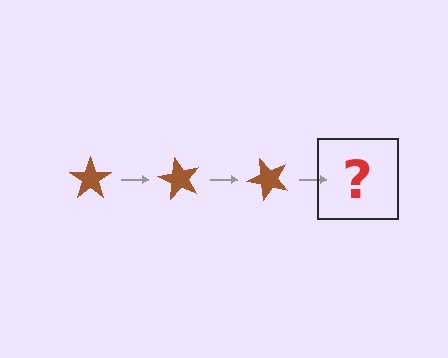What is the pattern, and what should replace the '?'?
The pattern is that the star rotates 60 degrees each step. The '?' should be a brown star rotated 180 degrees.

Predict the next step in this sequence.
The next step is a brown star rotated 180 degrees.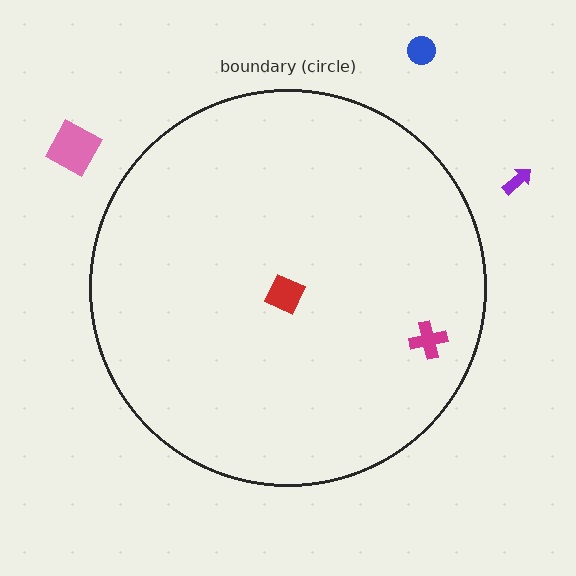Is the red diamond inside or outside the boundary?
Inside.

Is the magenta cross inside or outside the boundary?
Inside.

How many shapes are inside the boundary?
2 inside, 3 outside.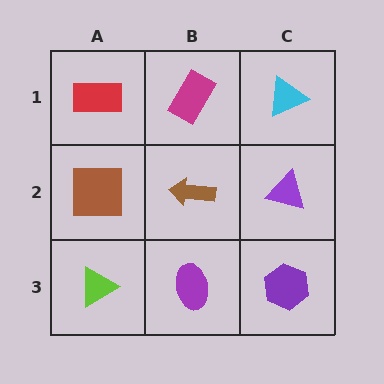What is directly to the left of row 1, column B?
A red rectangle.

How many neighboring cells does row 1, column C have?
2.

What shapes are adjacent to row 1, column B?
A brown arrow (row 2, column B), a red rectangle (row 1, column A), a cyan triangle (row 1, column C).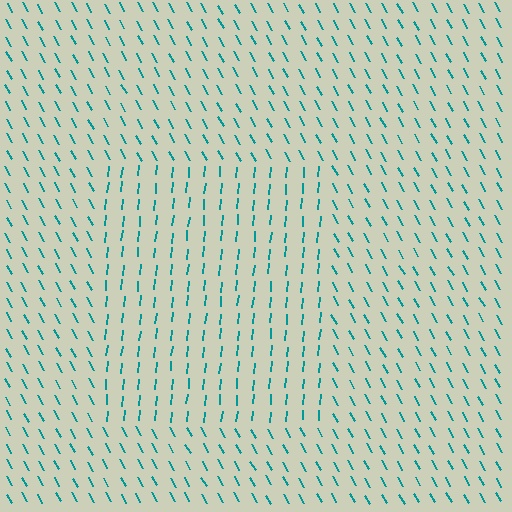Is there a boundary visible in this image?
Yes, there is a texture boundary formed by a change in line orientation.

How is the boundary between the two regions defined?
The boundary is defined purely by a change in line orientation (approximately 35 degrees difference). All lines are the same color and thickness.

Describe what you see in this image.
The image is filled with small teal line segments. A rectangle region in the image has lines oriented differently from the surrounding lines, creating a visible texture boundary.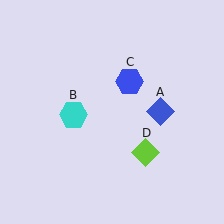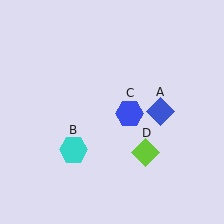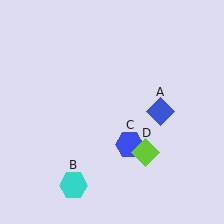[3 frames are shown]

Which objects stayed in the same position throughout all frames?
Blue diamond (object A) and lime diamond (object D) remained stationary.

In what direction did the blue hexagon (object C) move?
The blue hexagon (object C) moved down.